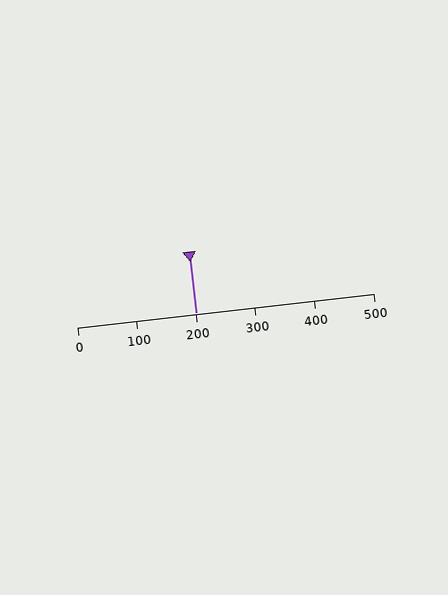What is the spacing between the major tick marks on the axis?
The major ticks are spaced 100 apart.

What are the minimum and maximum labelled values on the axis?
The axis runs from 0 to 500.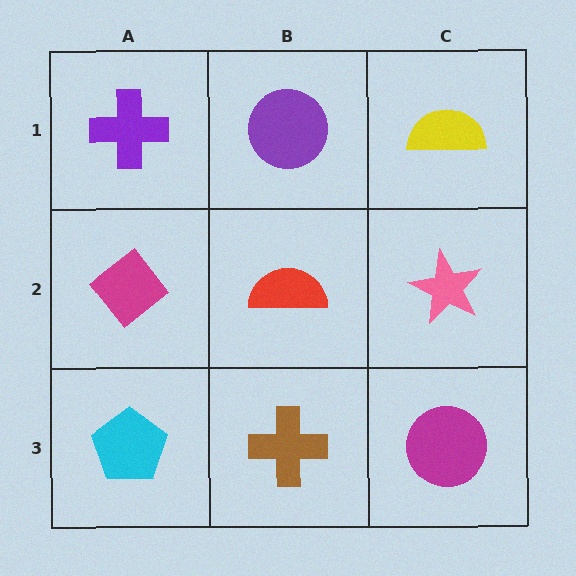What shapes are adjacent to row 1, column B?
A red semicircle (row 2, column B), a purple cross (row 1, column A), a yellow semicircle (row 1, column C).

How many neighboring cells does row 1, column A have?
2.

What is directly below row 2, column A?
A cyan pentagon.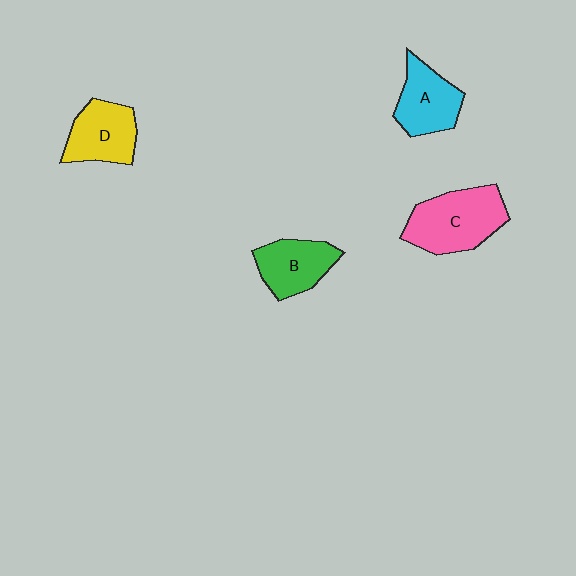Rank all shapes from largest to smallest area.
From largest to smallest: C (pink), D (yellow), A (cyan), B (green).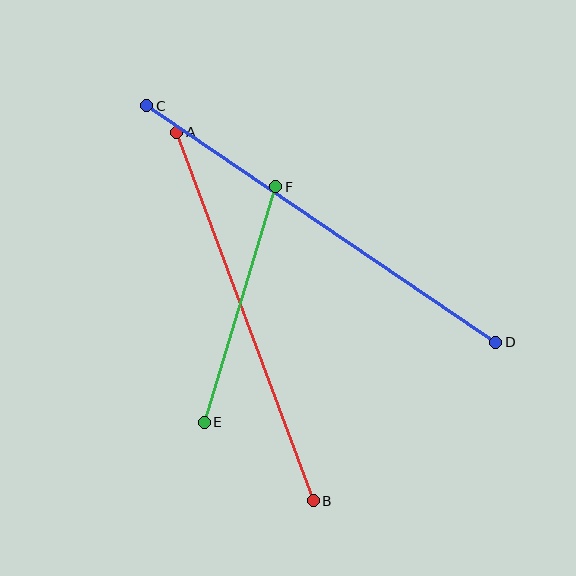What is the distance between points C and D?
The distance is approximately 422 pixels.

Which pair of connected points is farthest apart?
Points C and D are farthest apart.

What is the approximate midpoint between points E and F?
The midpoint is at approximately (240, 304) pixels.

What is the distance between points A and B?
The distance is approximately 393 pixels.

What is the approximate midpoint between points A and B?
The midpoint is at approximately (245, 317) pixels.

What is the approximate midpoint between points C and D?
The midpoint is at approximately (321, 224) pixels.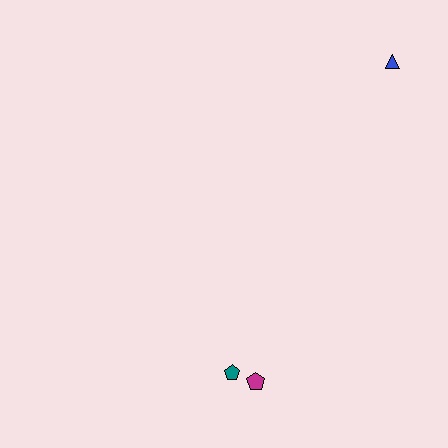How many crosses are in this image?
There are no crosses.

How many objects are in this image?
There are 3 objects.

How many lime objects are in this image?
There are no lime objects.